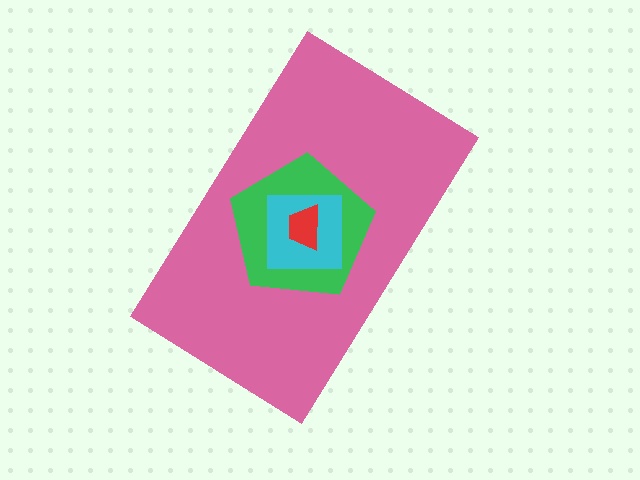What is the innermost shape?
The red trapezoid.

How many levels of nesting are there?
4.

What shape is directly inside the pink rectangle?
The green pentagon.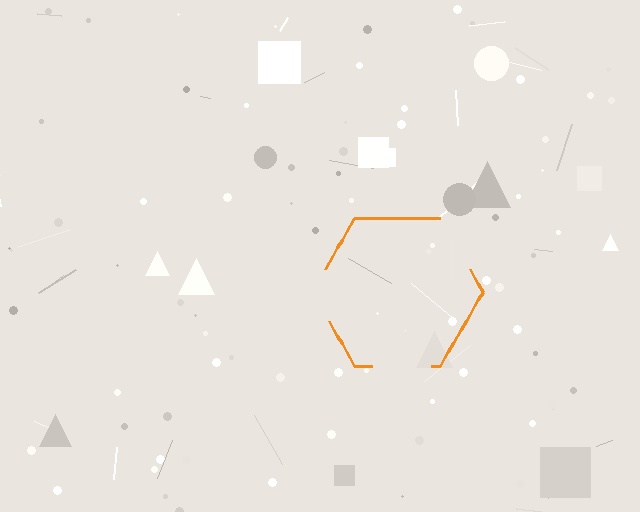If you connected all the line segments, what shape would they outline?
They would outline a hexagon.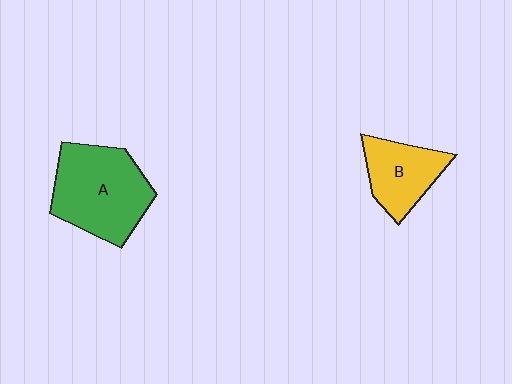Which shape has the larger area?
Shape A (green).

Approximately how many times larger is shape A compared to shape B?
Approximately 1.6 times.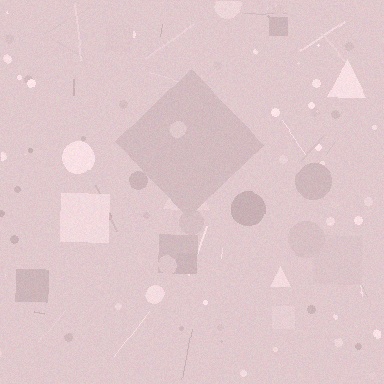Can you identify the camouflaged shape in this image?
The camouflaged shape is a diamond.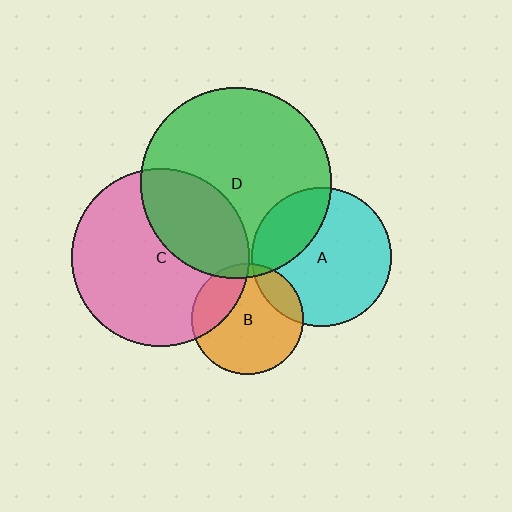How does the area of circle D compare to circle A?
Approximately 1.9 times.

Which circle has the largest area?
Circle D (green).